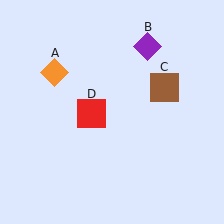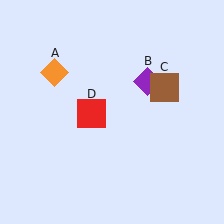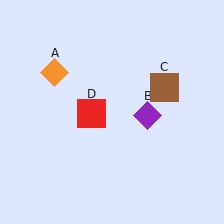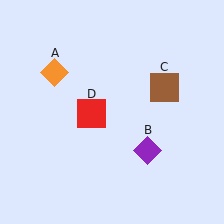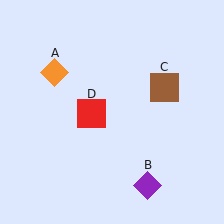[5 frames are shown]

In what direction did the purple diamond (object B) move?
The purple diamond (object B) moved down.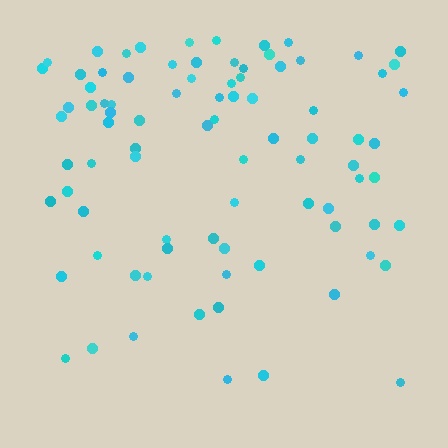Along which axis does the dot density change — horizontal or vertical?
Vertical.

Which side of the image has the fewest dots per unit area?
The bottom.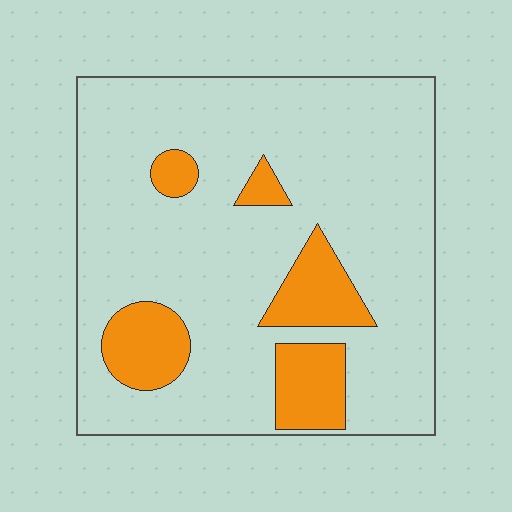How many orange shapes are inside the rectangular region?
5.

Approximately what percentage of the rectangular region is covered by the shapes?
Approximately 15%.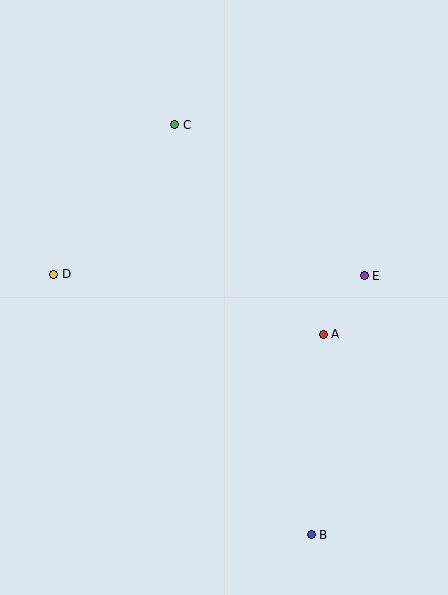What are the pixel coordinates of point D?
Point D is at (53, 274).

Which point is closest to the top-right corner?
Point E is closest to the top-right corner.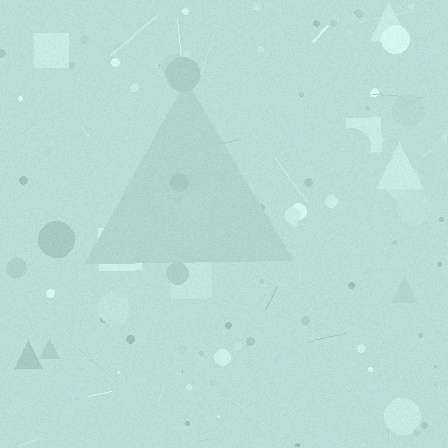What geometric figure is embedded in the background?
A triangle is embedded in the background.